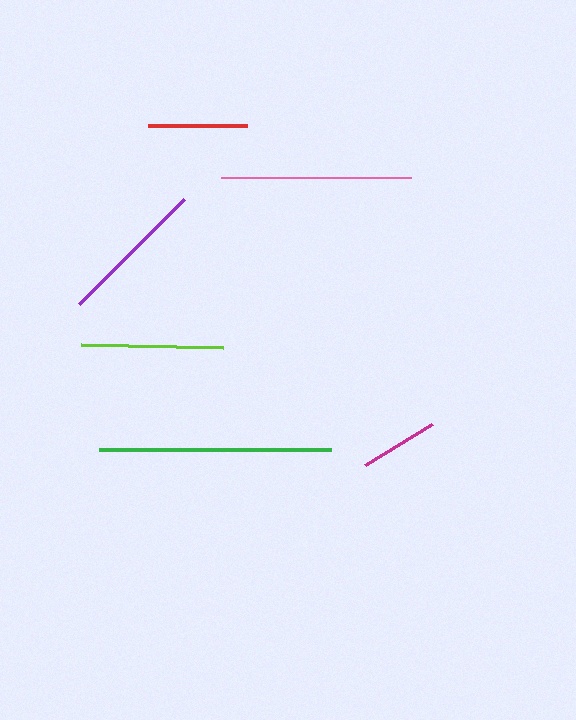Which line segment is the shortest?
The magenta line is the shortest at approximately 78 pixels.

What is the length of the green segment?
The green segment is approximately 232 pixels long.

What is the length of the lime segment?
The lime segment is approximately 141 pixels long.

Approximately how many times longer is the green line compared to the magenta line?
The green line is approximately 3.0 times the length of the magenta line.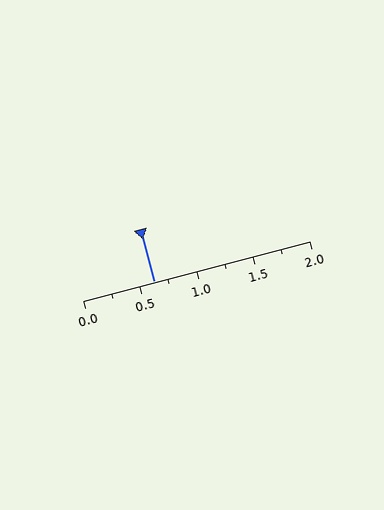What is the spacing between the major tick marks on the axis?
The major ticks are spaced 0.5 apart.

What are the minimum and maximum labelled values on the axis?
The axis runs from 0.0 to 2.0.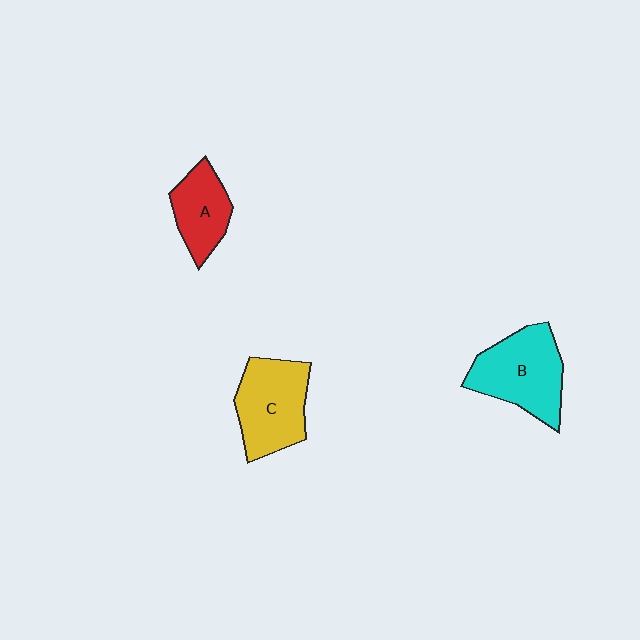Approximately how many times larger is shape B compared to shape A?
Approximately 1.5 times.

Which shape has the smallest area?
Shape A (red).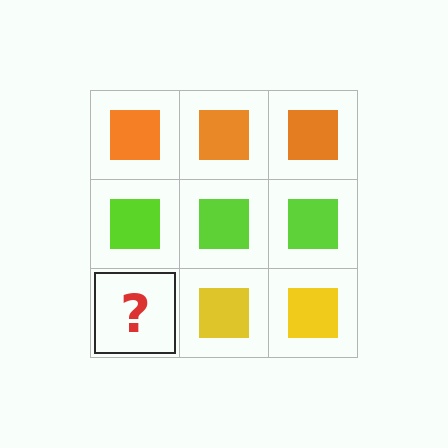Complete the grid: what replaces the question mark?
The question mark should be replaced with a yellow square.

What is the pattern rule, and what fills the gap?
The rule is that each row has a consistent color. The gap should be filled with a yellow square.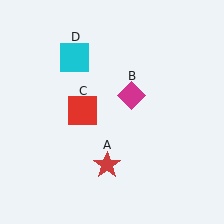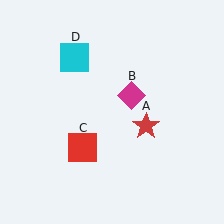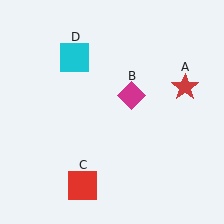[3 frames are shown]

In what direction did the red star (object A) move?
The red star (object A) moved up and to the right.